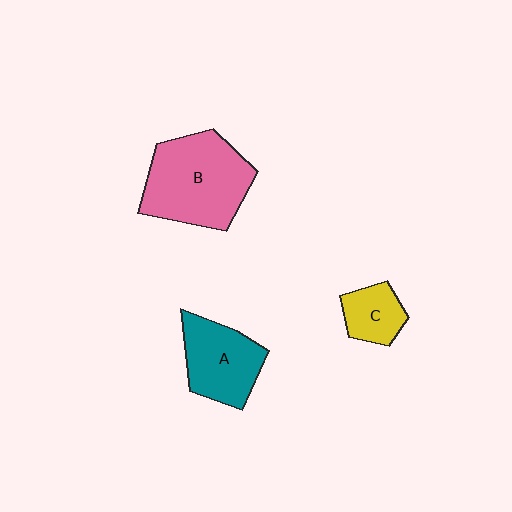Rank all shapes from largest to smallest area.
From largest to smallest: B (pink), A (teal), C (yellow).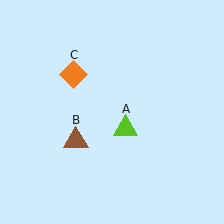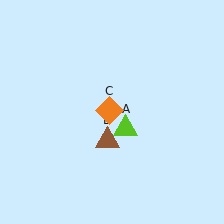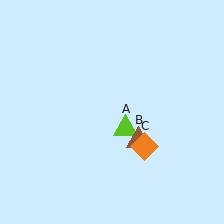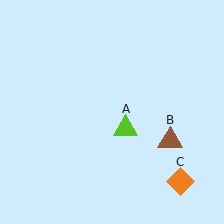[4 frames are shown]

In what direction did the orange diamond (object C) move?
The orange diamond (object C) moved down and to the right.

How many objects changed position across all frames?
2 objects changed position: brown triangle (object B), orange diamond (object C).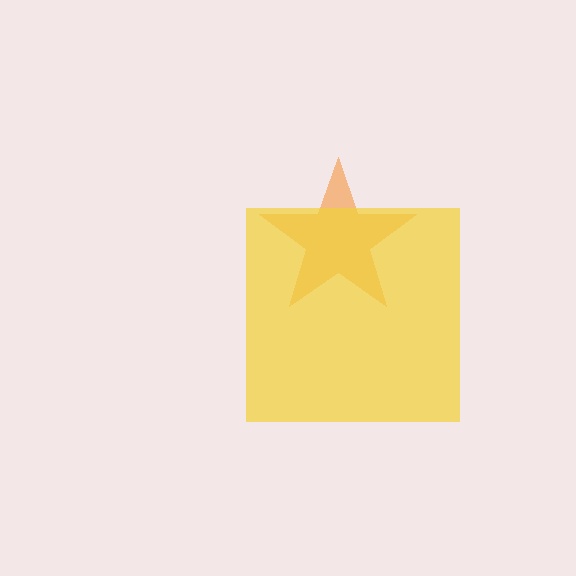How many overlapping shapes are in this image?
There are 2 overlapping shapes in the image.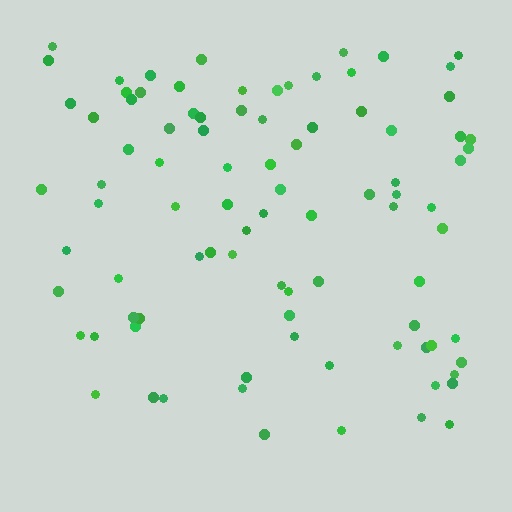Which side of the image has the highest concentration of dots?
The top.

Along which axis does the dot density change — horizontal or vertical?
Vertical.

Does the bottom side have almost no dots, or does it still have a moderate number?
Still a moderate number, just noticeably fewer than the top.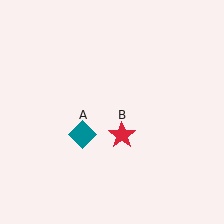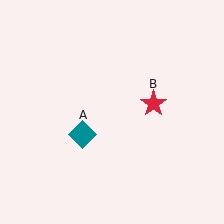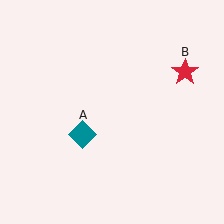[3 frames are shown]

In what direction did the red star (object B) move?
The red star (object B) moved up and to the right.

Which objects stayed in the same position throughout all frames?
Teal diamond (object A) remained stationary.